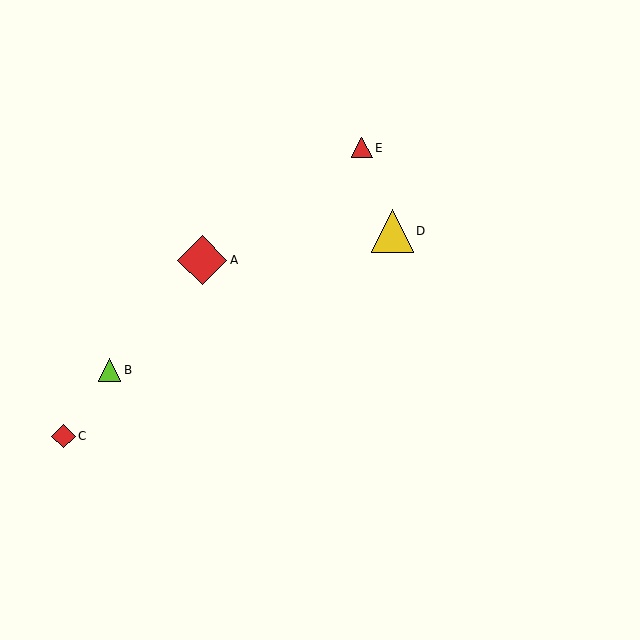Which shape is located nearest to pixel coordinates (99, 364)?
The lime triangle (labeled B) at (109, 370) is nearest to that location.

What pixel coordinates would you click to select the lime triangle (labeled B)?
Click at (109, 370) to select the lime triangle B.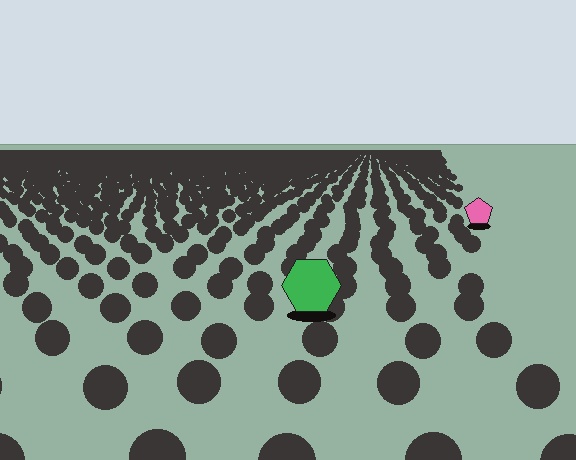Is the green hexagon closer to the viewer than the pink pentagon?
Yes. The green hexagon is closer — you can tell from the texture gradient: the ground texture is coarser near it.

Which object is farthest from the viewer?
The pink pentagon is farthest from the viewer. It appears smaller and the ground texture around it is denser.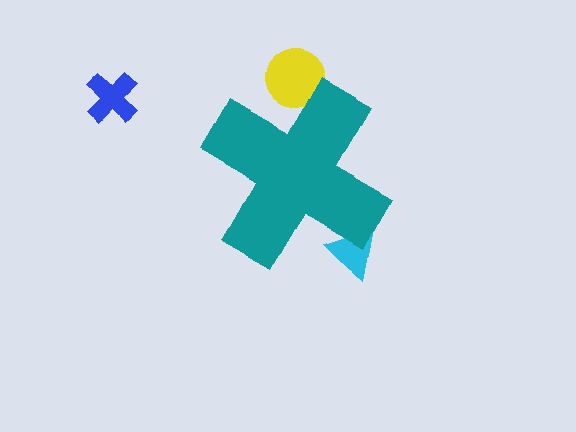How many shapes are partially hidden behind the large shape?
2 shapes are partially hidden.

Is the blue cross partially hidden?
No, the blue cross is fully visible.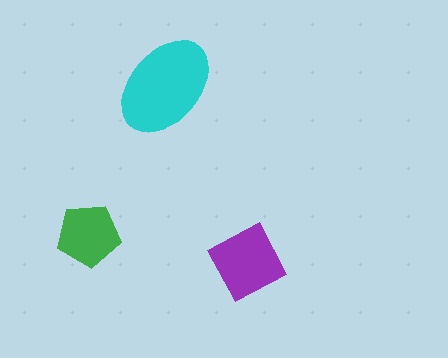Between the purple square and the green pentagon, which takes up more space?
The purple square.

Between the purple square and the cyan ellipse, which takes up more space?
The cyan ellipse.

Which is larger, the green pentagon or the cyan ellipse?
The cyan ellipse.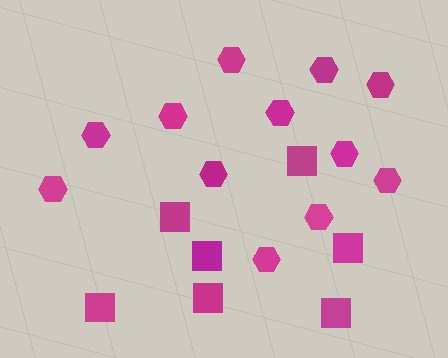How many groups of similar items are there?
There are 2 groups: one group of hexagons (12) and one group of squares (7).